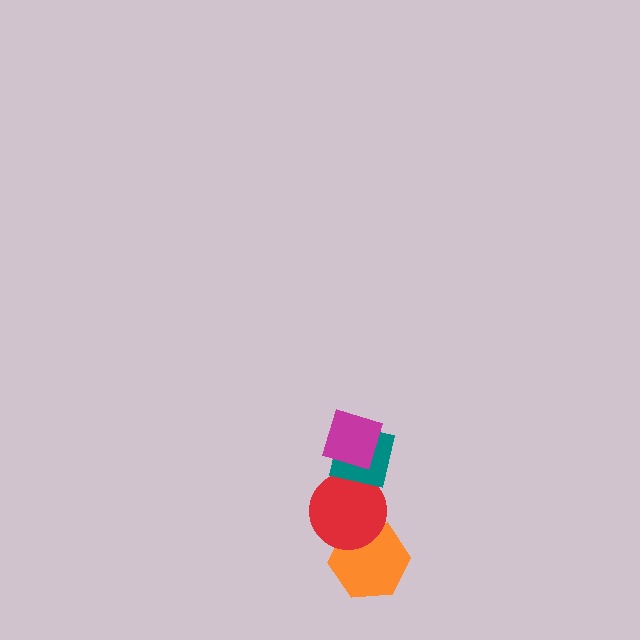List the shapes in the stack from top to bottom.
From top to bottom: the magenta diamond, the teal square, the red circle, the orange hexagon.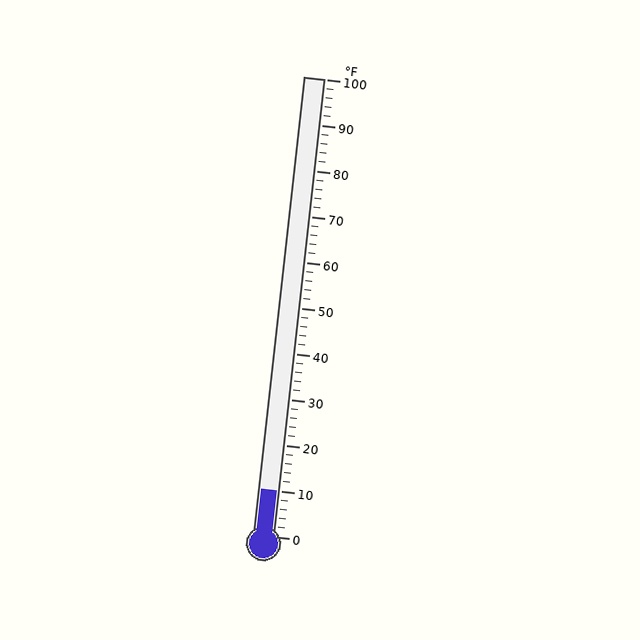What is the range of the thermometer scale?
The thermometer scale ranges from 0°F to 100°F.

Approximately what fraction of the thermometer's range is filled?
The thermometer is filled to approximately 10% of its range.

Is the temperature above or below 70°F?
The temperature is below 70°F.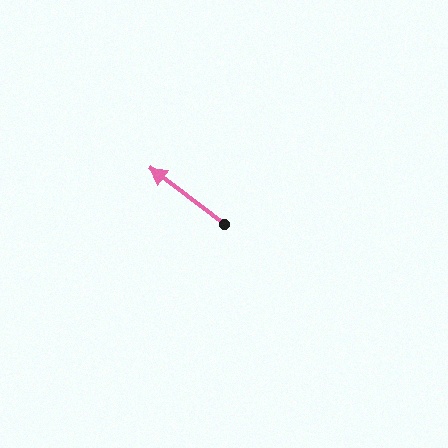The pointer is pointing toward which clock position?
Roughly 10 o'clock.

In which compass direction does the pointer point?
Northwest.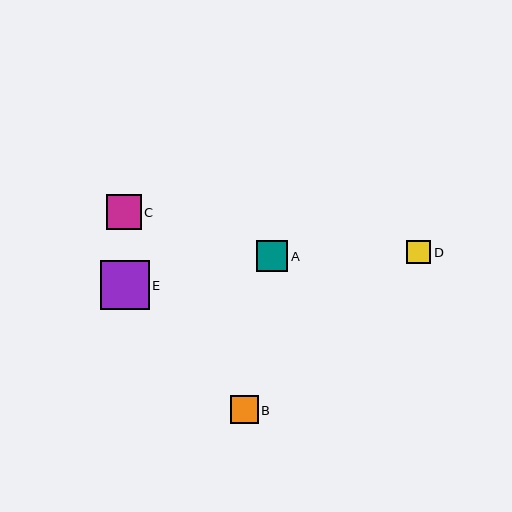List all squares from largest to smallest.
From largest to smallest: E, C, A, B, D.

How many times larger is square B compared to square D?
Square B is approximately 1.2 times the size of square D.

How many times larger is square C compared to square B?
Square C is approximately 1.3 times the size of square B.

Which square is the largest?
Square E is the largest with a size of approximately 49 pixels.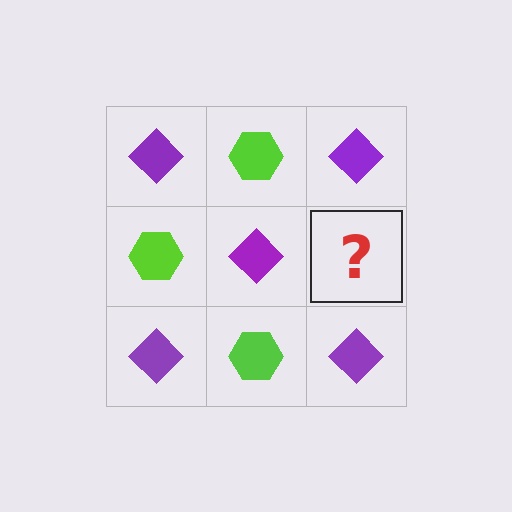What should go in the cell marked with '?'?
The missing cell should contain a lime hexagon.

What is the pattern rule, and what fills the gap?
The rule is that it alternates purple diamond and lime hexagon in a checkerboard pattern. The gap should be filled with a lime hexagon.